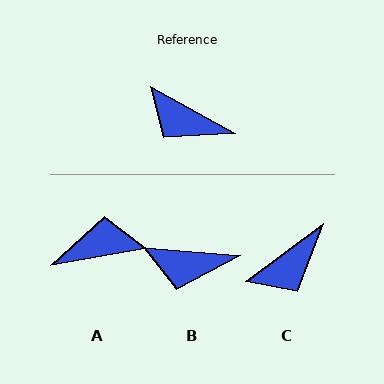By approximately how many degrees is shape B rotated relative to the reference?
Approximately 24 degrees counter-clockwise.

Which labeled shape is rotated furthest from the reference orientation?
A, about 141 degrees away.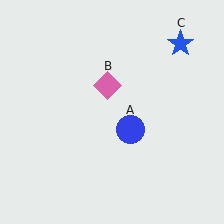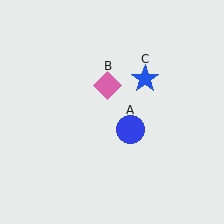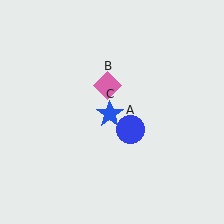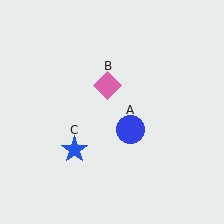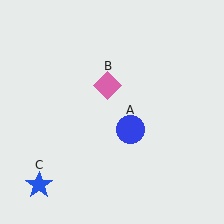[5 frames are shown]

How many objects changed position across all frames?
1 object changed position: blue star (object C).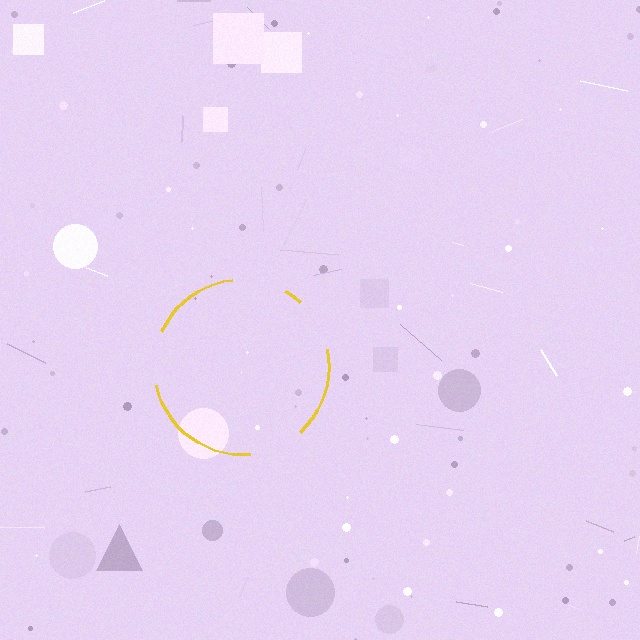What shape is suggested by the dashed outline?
The dashed outline suggests a circle.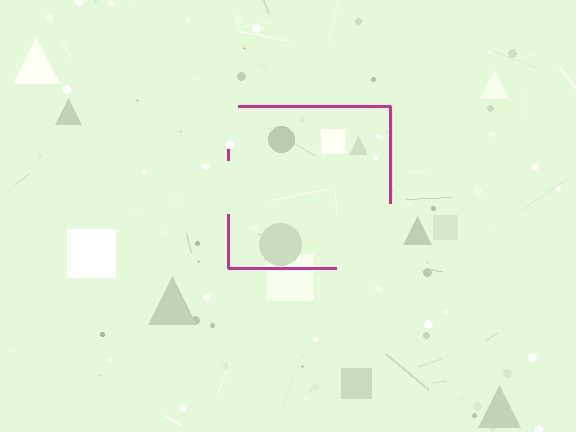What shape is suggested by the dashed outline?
The dashed outline suggests a square.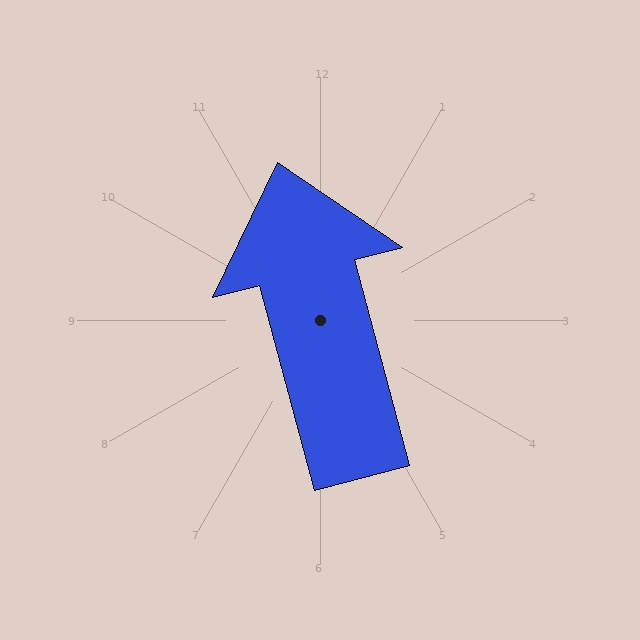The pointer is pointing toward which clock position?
Roughly 12 o'clock.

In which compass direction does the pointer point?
North.